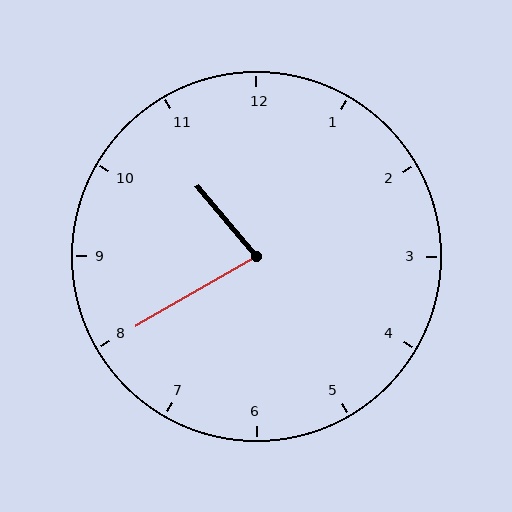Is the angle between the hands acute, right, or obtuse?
It is acute.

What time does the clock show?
10:40.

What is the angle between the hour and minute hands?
Approximately 80 degrees.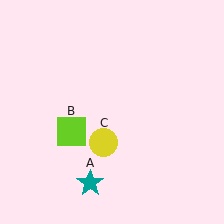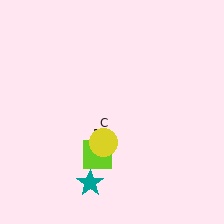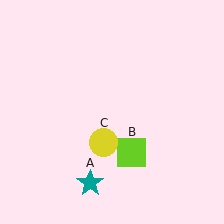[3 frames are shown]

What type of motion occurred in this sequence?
The lime square (object B) rotated counterclockwise around the center of the scene.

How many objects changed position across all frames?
1 object changed position: lime square (object B).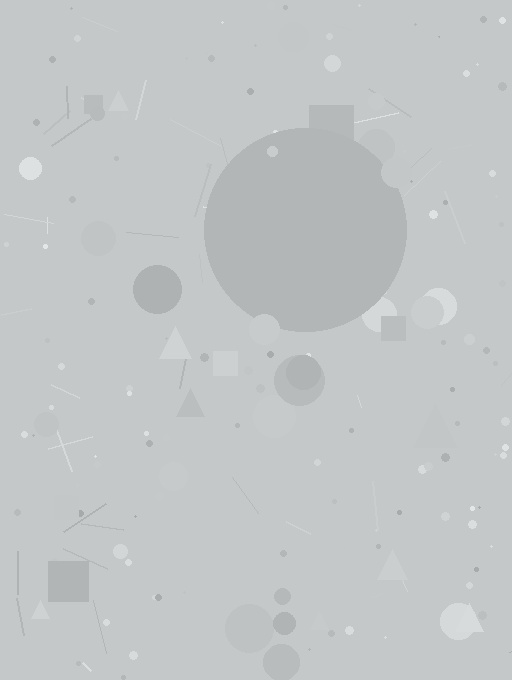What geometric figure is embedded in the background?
A circle is embedded in the background.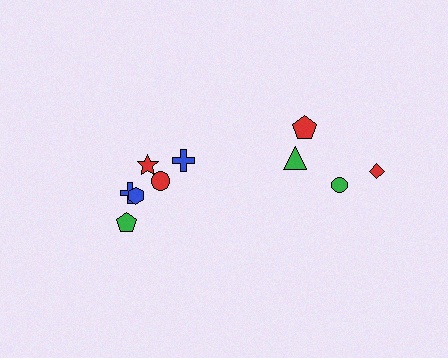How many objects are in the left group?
There are 6 objects.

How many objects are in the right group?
There are 4 objects.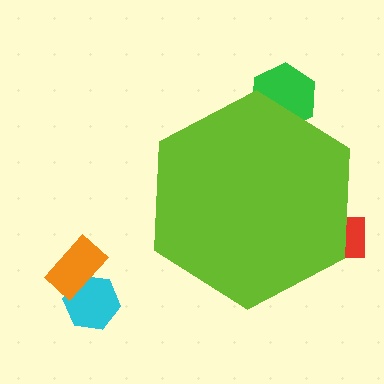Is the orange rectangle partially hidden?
No, the orange rectangle is fully visible.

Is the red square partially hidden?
Yes, the red square is partially hidden behind the lime hexagon.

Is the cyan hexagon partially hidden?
No, the cyan hexagon is fully visible.